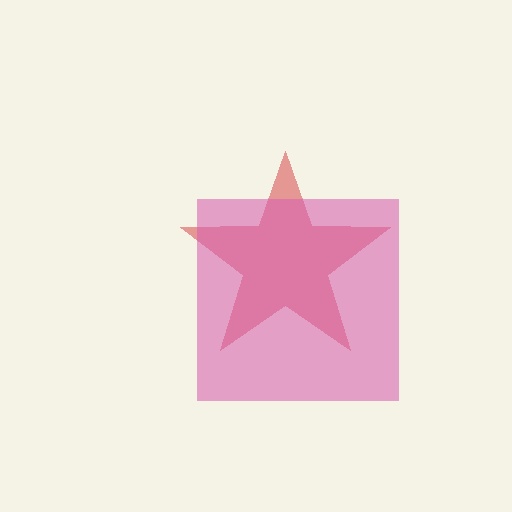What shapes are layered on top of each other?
The layered shapes are: a red star, a pink square.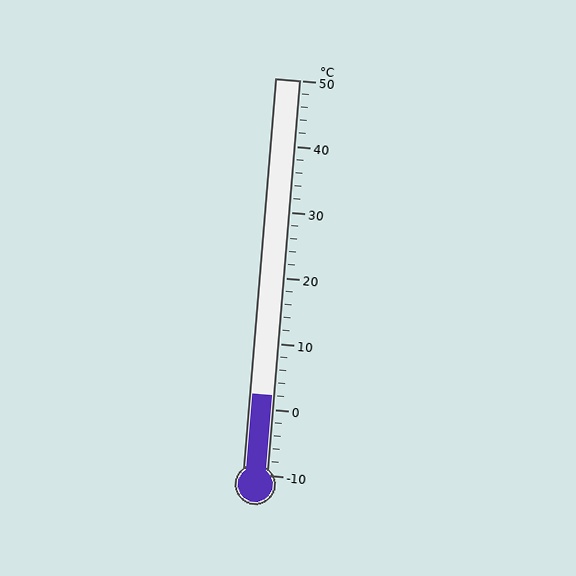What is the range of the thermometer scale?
The thermometer scale ranges from -10°C to 50°C.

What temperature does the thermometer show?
The thermometer shows approximately 2°C.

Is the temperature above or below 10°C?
The temperature is below 10°C.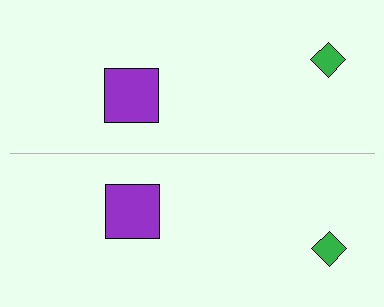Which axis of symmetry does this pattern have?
The pattern has a horizontal axis of symmetry running through the center of the image.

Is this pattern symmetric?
Yes, this pattern has bilateral (reflection) symmetry.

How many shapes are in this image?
There are 4 shapes in this image.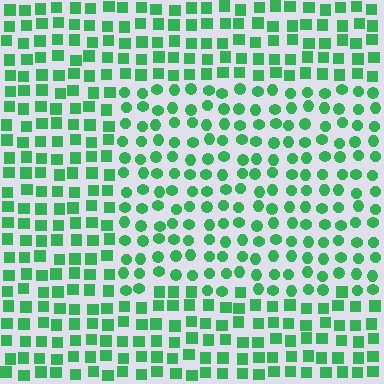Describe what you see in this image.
The image is filled with small green elements arranged in a uniform grid. A rectangle-shaped region contains circles, while the surrounding area contains squares. The boundary is defined purely by the change in element shape.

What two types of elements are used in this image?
The image uses circles inside the rectangle region and squares outside it.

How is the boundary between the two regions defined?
The boundary is defined by a change in element shape: circles inside vs. squares outside. All elements share the same color and spacing.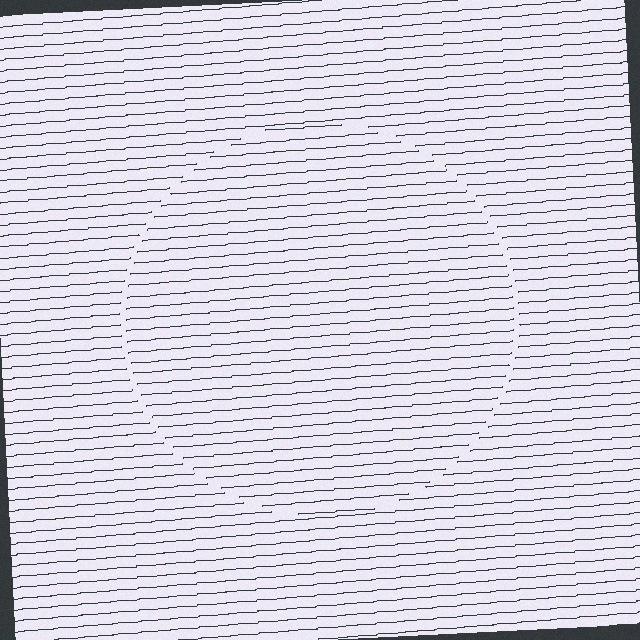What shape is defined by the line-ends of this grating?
An illusory circle. The interior of the shape contains the same grating, shifted by half a period — the contour is defined by the phase discontinuity where line-ends from the inner and outer gratings abut.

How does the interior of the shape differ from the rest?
The interior of the shape contains the same grating, shifted by half a period — the contour is defined by the phase discontinuity where line-ends from the inner and outer gratings abut.